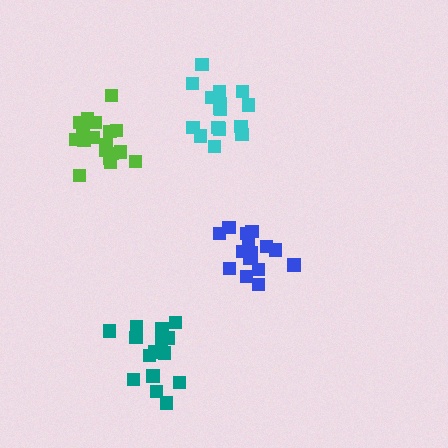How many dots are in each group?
Group 1: 16 dots, Group 2: 16 dots, Group 3: 16 dots, Group 4: 21 dots (69 total).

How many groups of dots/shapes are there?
There are 4 groups.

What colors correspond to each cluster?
The clusters are colored: teal, cyan, blue, lime.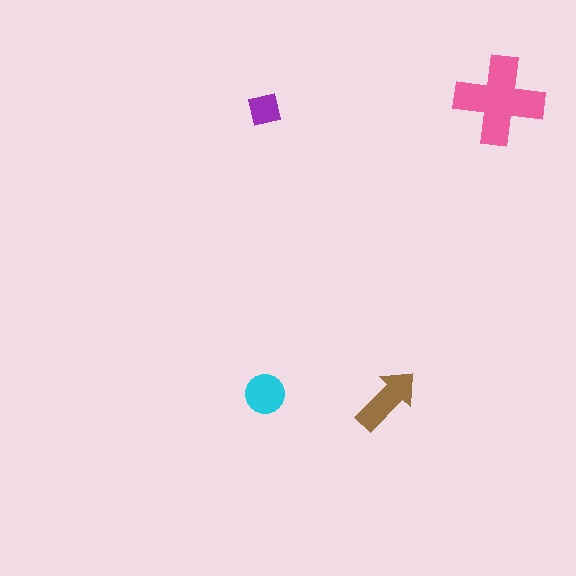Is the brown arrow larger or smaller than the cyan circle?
Larger.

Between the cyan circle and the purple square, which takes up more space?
The cyan circle.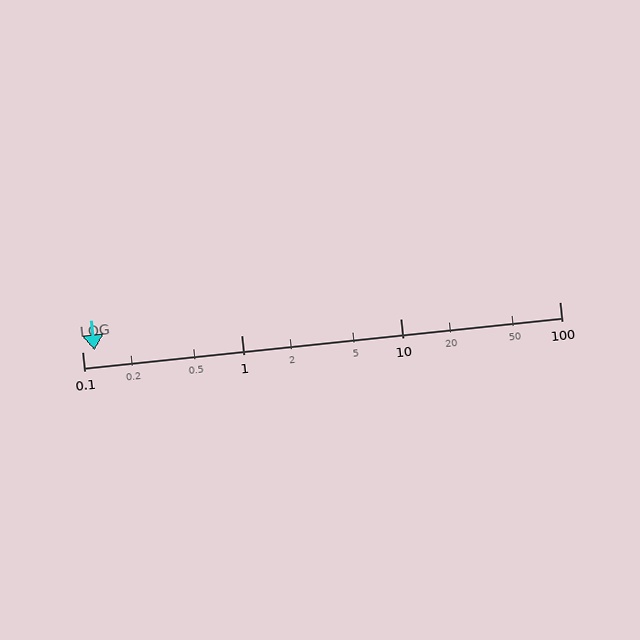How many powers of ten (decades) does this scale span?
The scale spans 3 decades, from 0.1 to 100.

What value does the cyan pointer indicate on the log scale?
The pointer indicates approximately 0.12.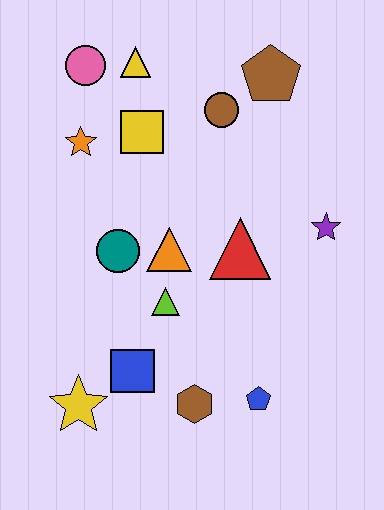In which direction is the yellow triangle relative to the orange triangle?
The yellow triangle is above the orange triangle.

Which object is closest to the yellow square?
The orange star is closest to the yellow square.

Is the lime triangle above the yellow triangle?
No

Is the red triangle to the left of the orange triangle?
No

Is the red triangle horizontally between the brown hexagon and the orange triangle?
No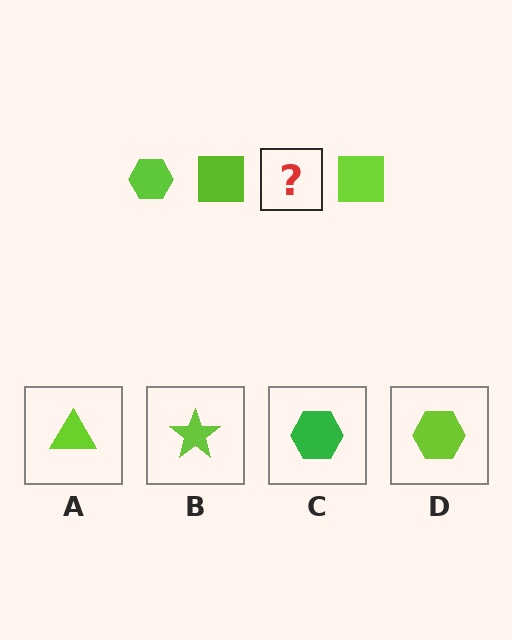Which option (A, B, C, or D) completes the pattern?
D.